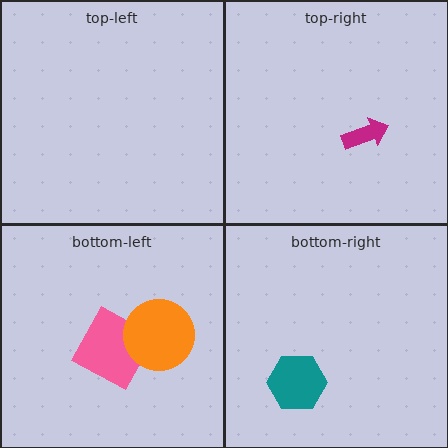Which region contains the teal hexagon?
The bottom-right region.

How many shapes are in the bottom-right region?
1.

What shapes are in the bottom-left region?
The pink square, the orange circle.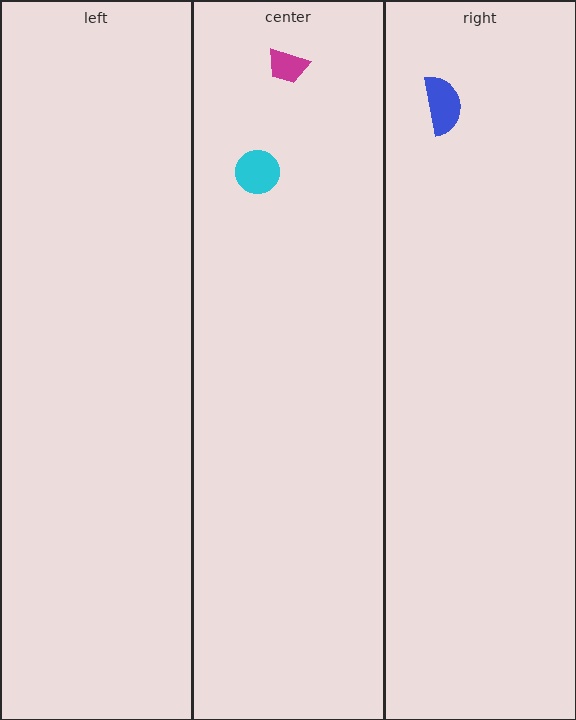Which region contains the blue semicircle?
The right region.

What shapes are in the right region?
The blue semicircle.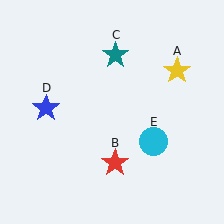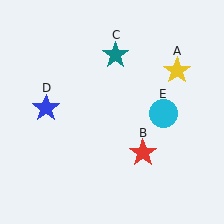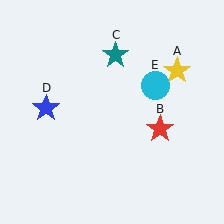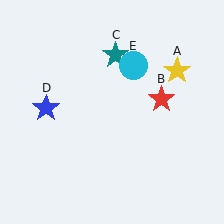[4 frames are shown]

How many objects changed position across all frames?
2 objects changed position: red star (object B), cyan circle (object E).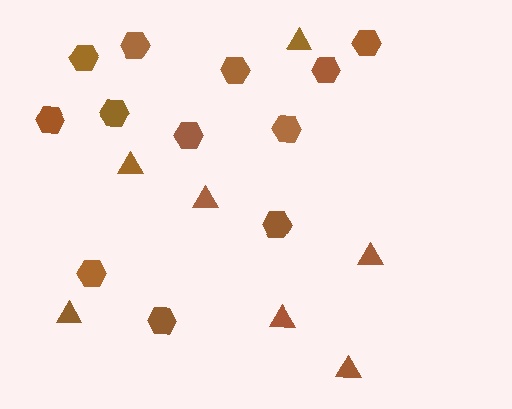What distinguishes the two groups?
There are 2 groups: one group of triangles (7) and one group of hexagons (12).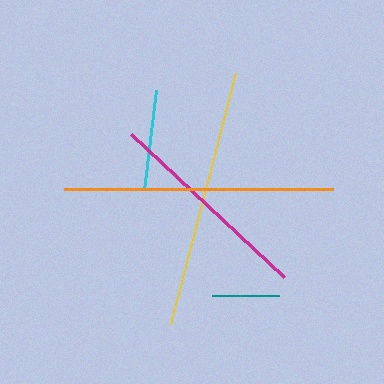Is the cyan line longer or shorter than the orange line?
The orange line is longer than the cyan line.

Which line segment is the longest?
The orange line is the longest at approximately 269 pixels.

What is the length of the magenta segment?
The magenta segment is approximately 210 pixels long.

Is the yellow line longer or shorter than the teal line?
The yellow line is longer than the teal line.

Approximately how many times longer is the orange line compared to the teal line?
The orange line is approximately 4.0 times the length of the teal line.